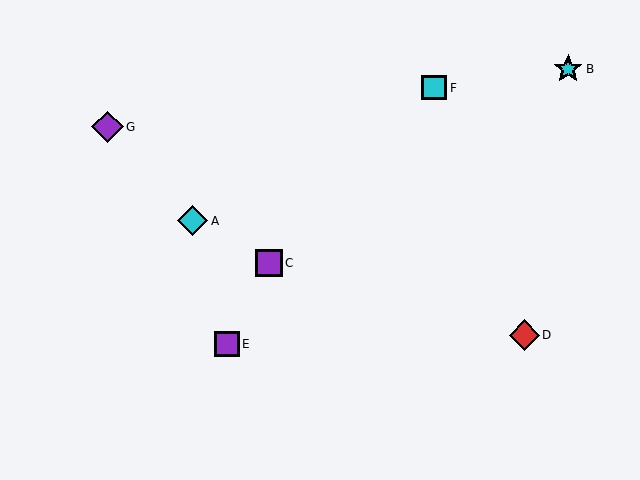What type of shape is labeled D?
Shape D is a red diamond.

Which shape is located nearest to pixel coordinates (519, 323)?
The red diamond (labeled D) at (524, 335) is nearest to that location.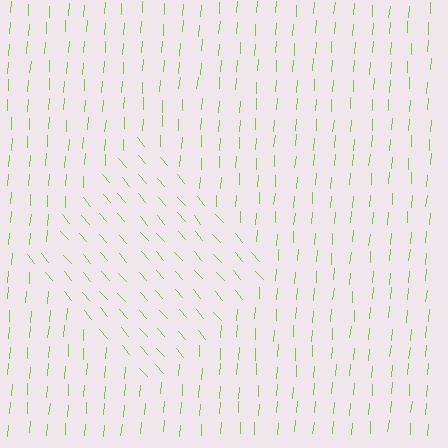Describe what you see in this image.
The image is filled with small lime line segments. A diamond region in the image has lines oriented differently from the surrounding lines, creating a visible texture boundary.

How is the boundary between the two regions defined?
The boundary is defined purely by a change in line orientation (approximately 45 degrees difference). All lines are the same color and thickness.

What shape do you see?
I see a diamond.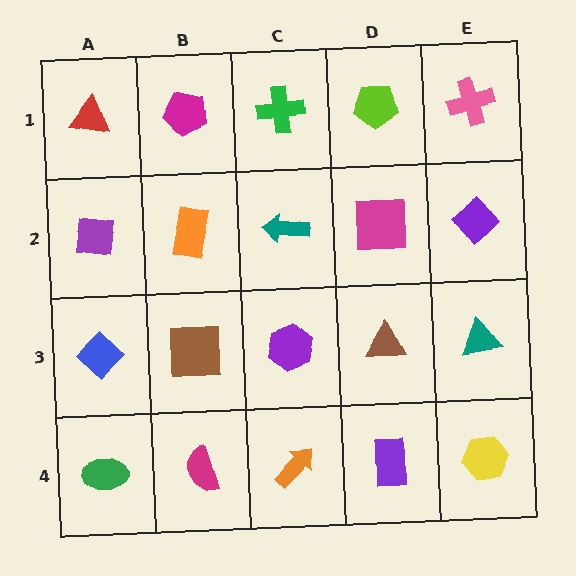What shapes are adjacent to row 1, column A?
A purple square (row 2, column A), a magenta pentagon (row 1, column B).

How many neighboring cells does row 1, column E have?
2.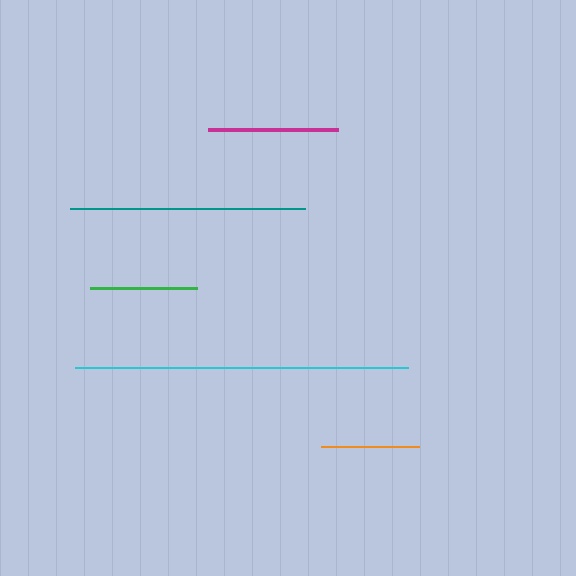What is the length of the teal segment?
The teal segment is approximately 235 pixels long.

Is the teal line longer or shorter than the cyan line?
The cyan line is longer than the teal line.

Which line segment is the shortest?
The orange line is the shortest at approximately 98 pixels.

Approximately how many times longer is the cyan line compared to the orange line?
The cyan line is approximately 3.4 times the length of the orange line.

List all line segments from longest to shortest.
From longest to shortest: cyan, teal, magenta, green, orange.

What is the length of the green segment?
The green segment is approximately 107 pixels long.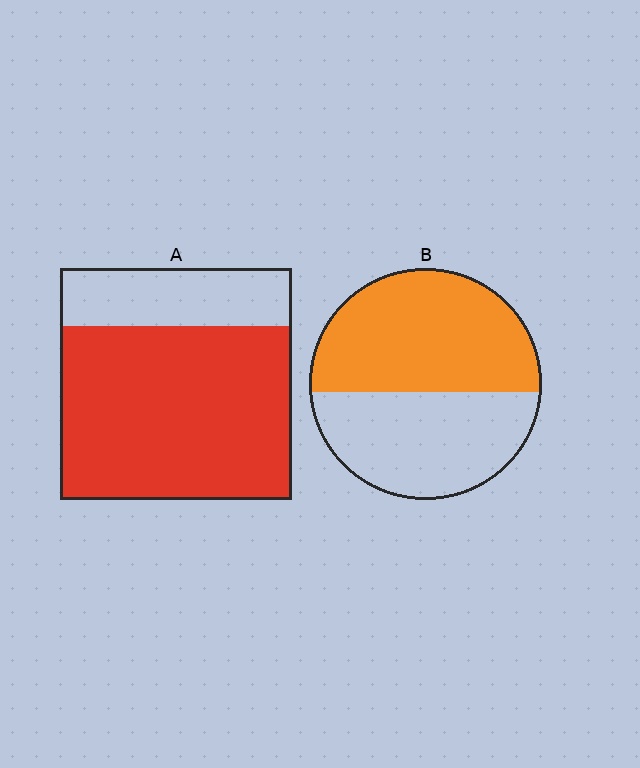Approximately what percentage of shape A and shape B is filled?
A is approximately 75% and B is approximately 55%.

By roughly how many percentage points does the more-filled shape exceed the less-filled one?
By roughly 20 percentage points (A over B).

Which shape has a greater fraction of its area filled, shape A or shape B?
Shape A.